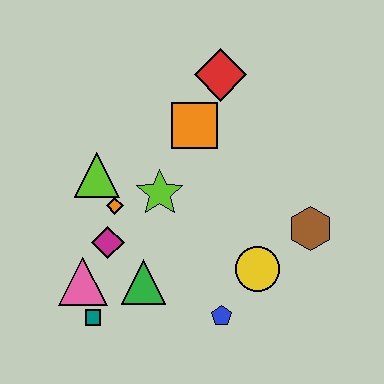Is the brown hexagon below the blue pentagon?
No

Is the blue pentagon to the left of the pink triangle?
No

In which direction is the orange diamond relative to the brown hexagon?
The orange diamond is to the left of the brown hexagon.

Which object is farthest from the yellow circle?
The red diamond is farthest from the yellow circle.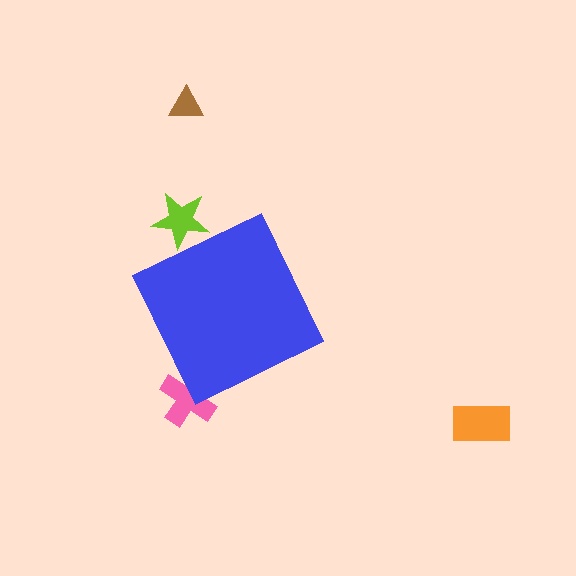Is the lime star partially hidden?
Yes, the lime star is partially hidden behind the blue diamond.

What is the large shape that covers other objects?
A blue diamond.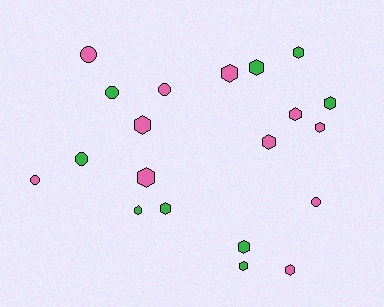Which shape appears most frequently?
Hexagon, with 14 objects.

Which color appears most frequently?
Pink, with 11 objects.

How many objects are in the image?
There are 20 objects.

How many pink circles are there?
There are 4 pink circles.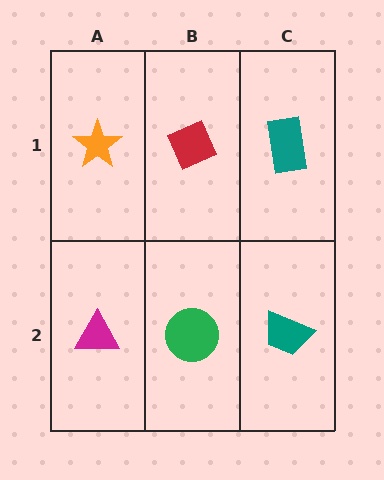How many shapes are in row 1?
3 shapes.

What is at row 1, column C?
A teal rectangle.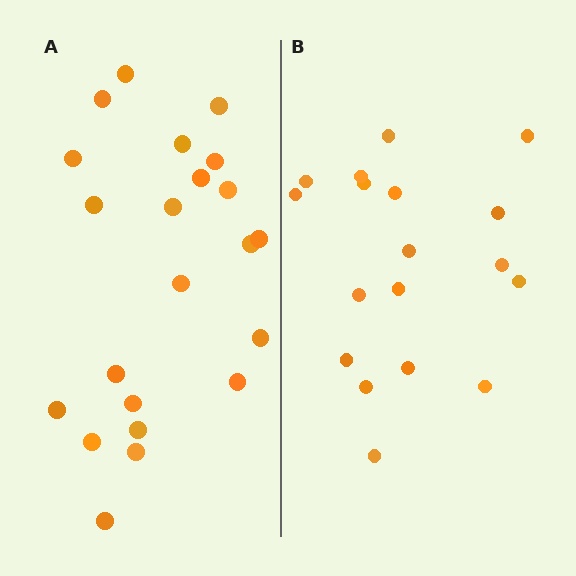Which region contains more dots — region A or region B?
Region A (the left region) has more dots.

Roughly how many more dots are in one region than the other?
Region A has about 4 more dots than region B.